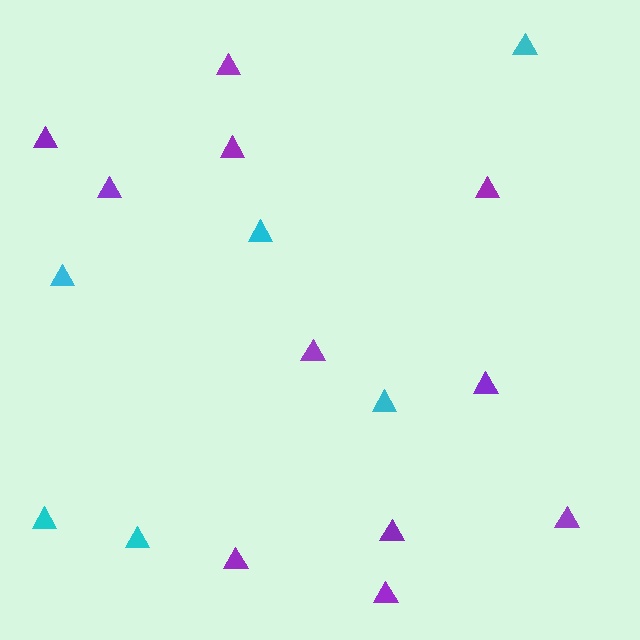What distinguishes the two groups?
There are 2 groups: one group of cyan triangles (6) and one group of purple triangles (11).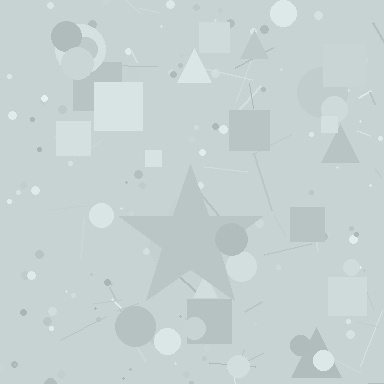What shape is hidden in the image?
A star is hidden in the image.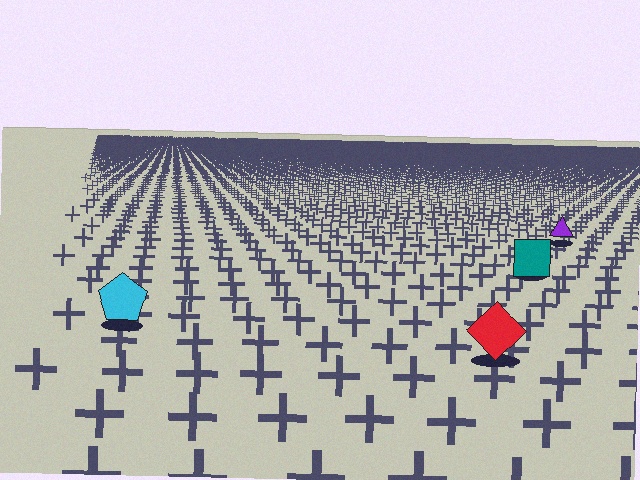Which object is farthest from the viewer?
The purple triangle is farthest from the viewer. It appears smaller and the ground texture around it is denser.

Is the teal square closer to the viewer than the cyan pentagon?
No. The cyan pentagon is closer — you can tell from the texture gradient: the ground texture is coarser near it.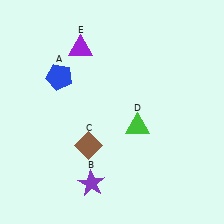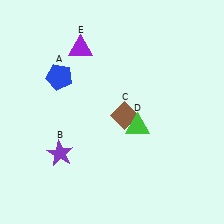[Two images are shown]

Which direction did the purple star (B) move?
The purple star (B) moved left.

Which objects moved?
The objects that moved are: the purple star (B), the brown diamond (C).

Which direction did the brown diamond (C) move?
The brown diamond (C) moved right.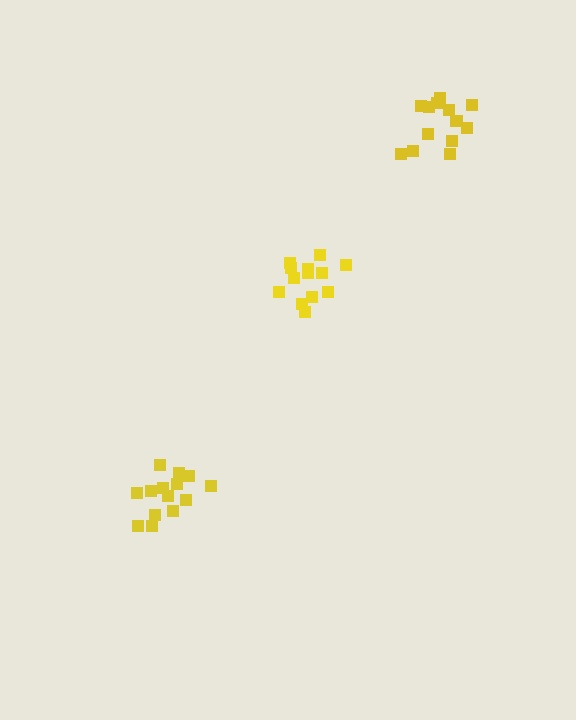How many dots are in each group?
Group 1: 14 dots, Group 2: 13 dots, Group 3: 15 dots (42 total).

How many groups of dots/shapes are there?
There are 3 groups.